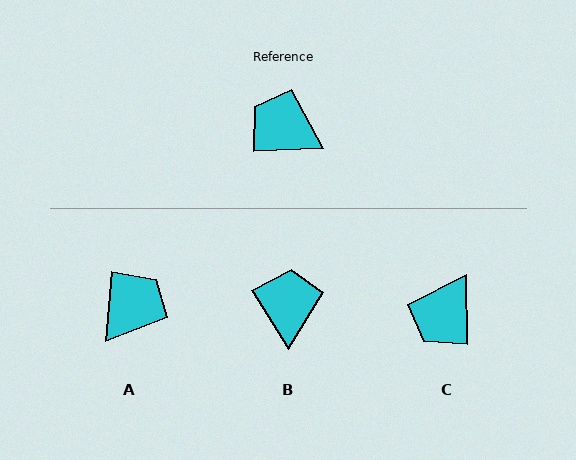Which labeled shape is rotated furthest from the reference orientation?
A, about 97 degrees away.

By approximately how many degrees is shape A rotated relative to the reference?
Approximately 97 degrees clockwise.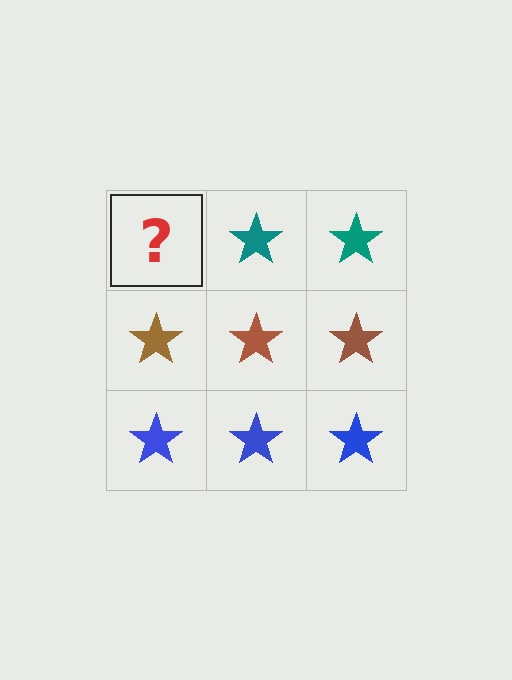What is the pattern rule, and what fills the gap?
The rule is that each row has a consistent color. The gap should be filled with a teal star.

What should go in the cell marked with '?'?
The missing cell should contain a teal star.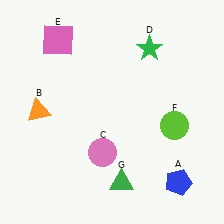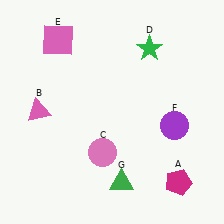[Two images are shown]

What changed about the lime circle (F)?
In Image 1, F is lime. In Image 2, it changed to purple.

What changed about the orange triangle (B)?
In Image 1, B is orange. In Image 2, it changed to pink.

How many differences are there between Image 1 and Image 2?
There are 3 differences between the two images.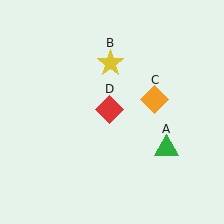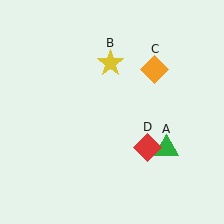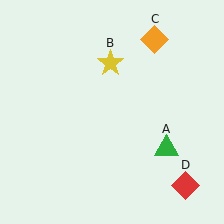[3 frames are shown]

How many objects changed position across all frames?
2 objects changed position: orange diamond (object C), red diamond (object D).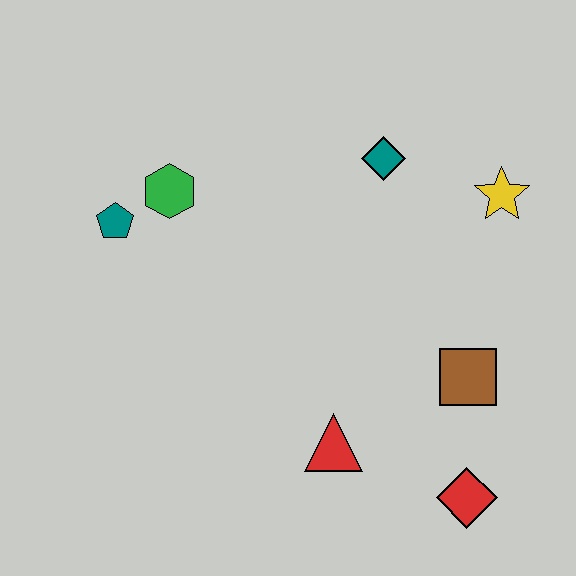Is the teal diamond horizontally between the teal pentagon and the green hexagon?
No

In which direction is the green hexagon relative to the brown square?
The green hexagon is to the left of the brown square.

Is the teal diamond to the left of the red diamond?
Yes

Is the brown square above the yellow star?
No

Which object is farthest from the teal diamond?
The red diamond is farthest from the teal diamond.